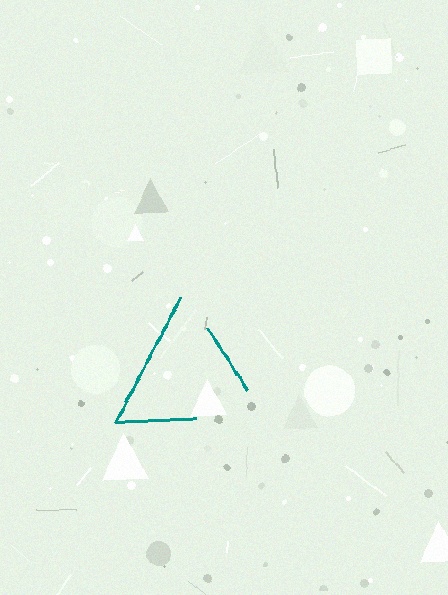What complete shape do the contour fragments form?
The contour fragments form a triangle.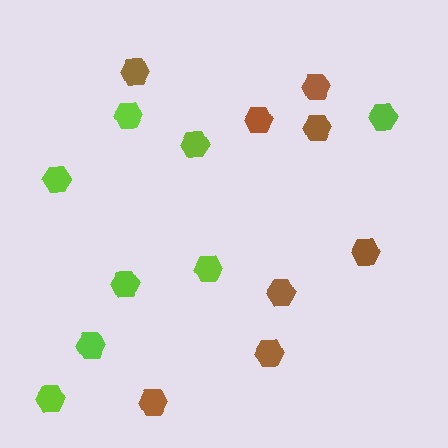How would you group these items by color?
There are 2 groups: one group of lime hexagons (8) and one group of brown hexagons (8).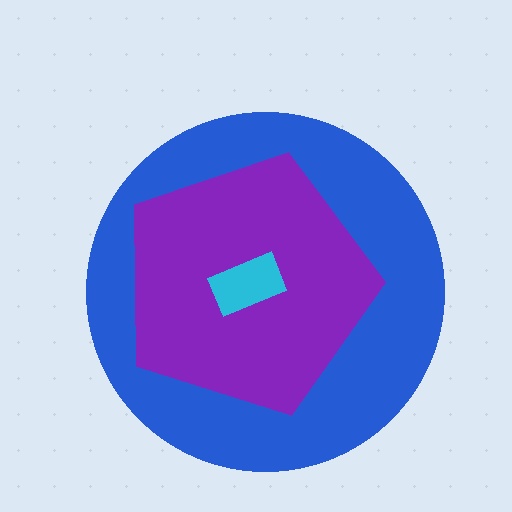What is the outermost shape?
The blue circle.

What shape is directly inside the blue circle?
The purple pentagon.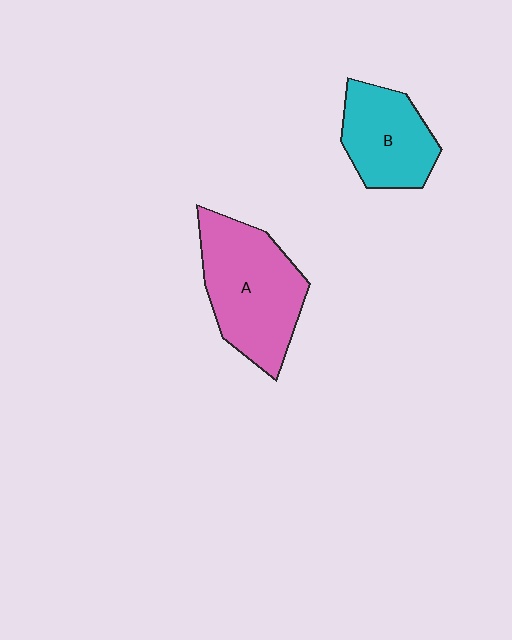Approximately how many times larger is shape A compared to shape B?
Approximately 1.5 times.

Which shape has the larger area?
Shape A (pink).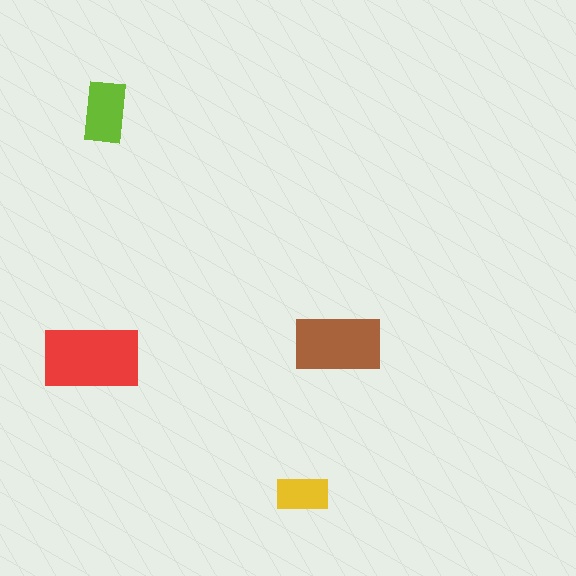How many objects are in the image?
There are 4 objects in the image.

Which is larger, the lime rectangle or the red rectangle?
The red one.